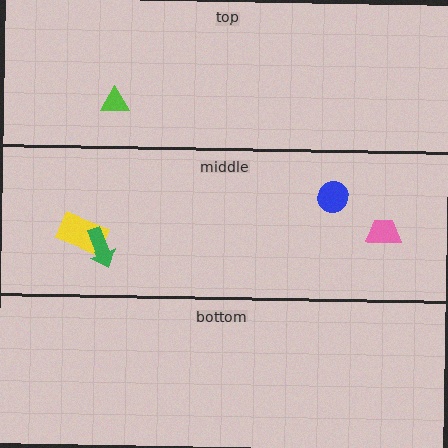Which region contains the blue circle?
The middle region.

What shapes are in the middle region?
The pink trapezoid, the blue circle, the yellow rectangle, the green arrow.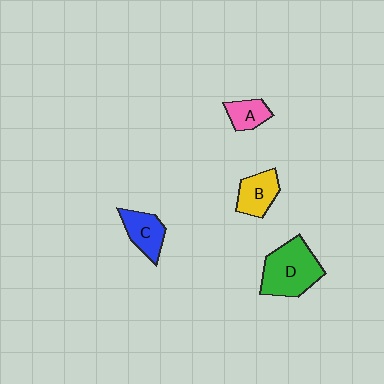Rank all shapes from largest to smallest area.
From largest to smallest: D (green), B (yellow), C (blue), A (pink).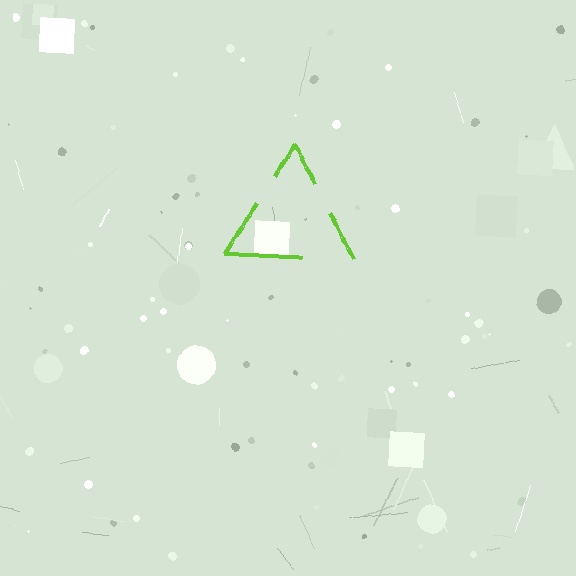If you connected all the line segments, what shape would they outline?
They would outline a triangle.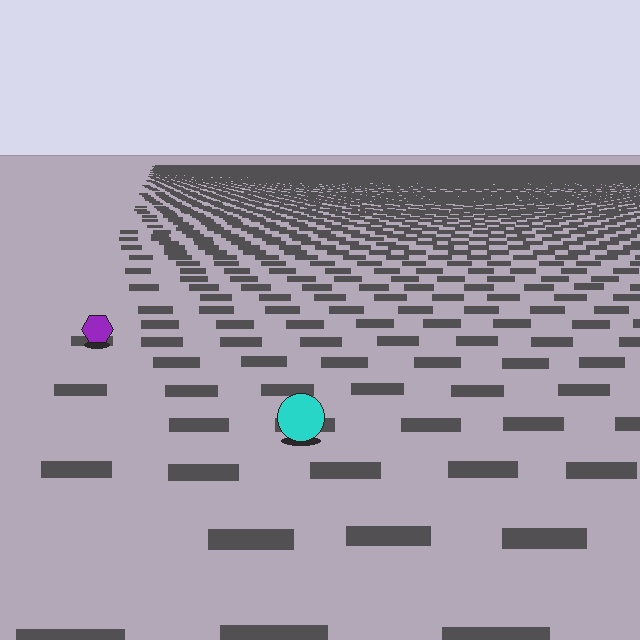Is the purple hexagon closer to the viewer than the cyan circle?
No. The cyan circle is closer — you can tell from the texture gradient: the ground texture is coarser near it.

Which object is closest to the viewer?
The cyan circle is closest. The texture marks near it are larger and more spread out.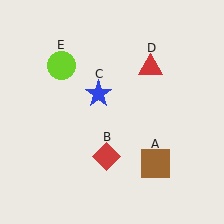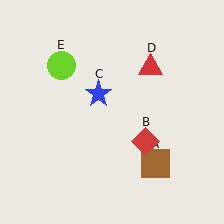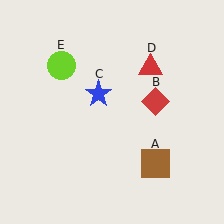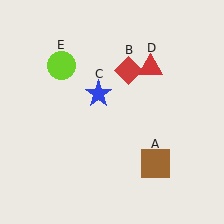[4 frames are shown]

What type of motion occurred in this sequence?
The red diamond (object B) rotated counterclockwise around the center of the scene.